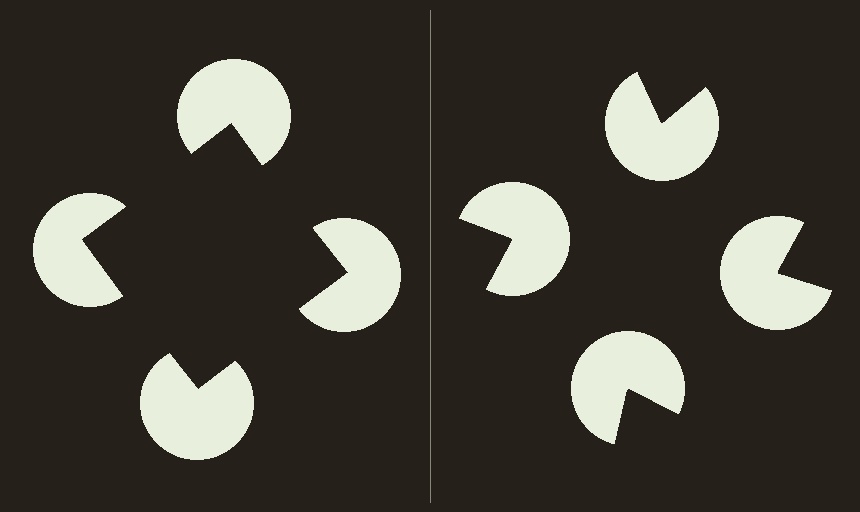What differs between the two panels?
The pac-man discs are positioned identically on both sides; only the wedge orientations differ. On the left they align to a square; on the right they are misaligned.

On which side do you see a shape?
An illusory square appears on the left side. On the right side the wedge cuts are rotated, so no coherent shape forms.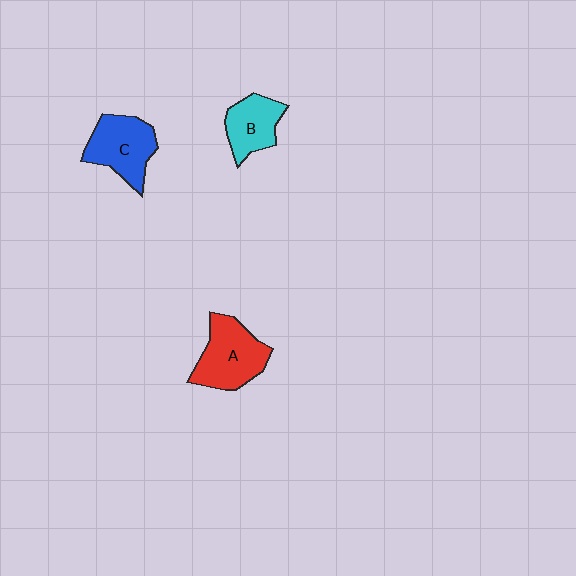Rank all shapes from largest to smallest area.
From largest to smallest: A (red), C (blue), B (cyan).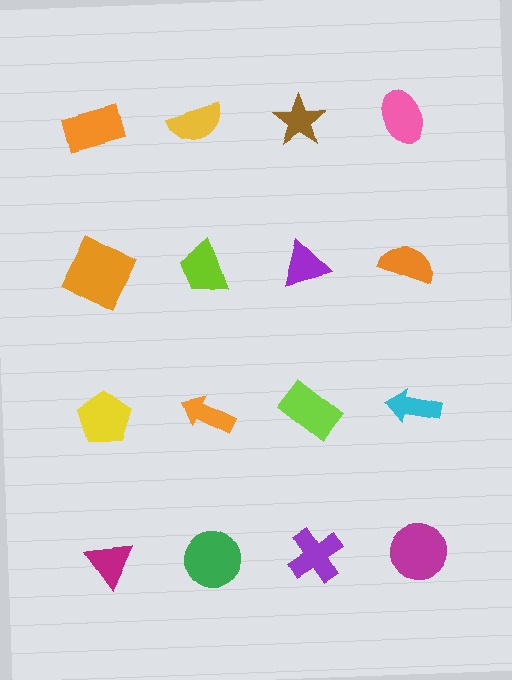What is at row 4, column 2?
A green circle.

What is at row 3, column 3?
A lime rectangle.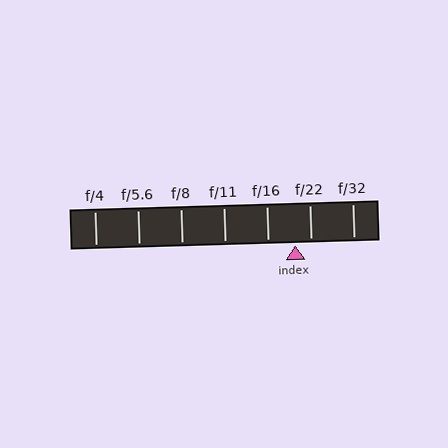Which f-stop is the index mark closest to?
The index mark is closest to f/22.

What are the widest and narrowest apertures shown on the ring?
The widest aperture shown is f/4 and the narrowest is f/32.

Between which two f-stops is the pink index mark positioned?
The index mark is between f/16 and f/22.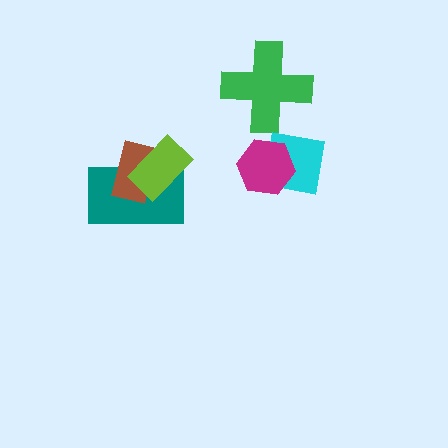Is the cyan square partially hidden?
Yes, it is partially covered by another shape.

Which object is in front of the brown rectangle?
The lime rectangle is in front of the brown rectangle.